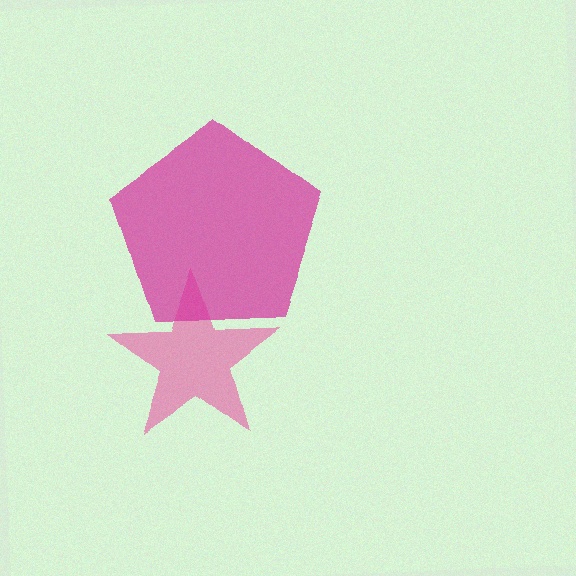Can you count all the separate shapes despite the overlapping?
Yes, there are 2 separate shapes.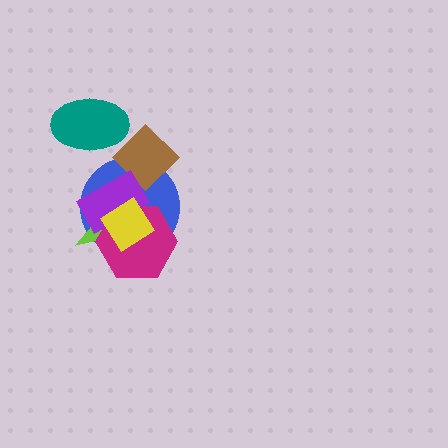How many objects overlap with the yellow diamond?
4 objects overlap with the yellow diamond.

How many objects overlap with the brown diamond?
3 objects overlap with the brown diamond.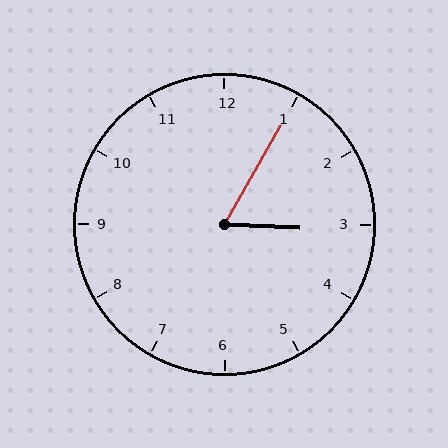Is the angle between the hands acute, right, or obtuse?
It is acute.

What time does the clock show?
3:05.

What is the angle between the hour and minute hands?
Approximately 62 degrees.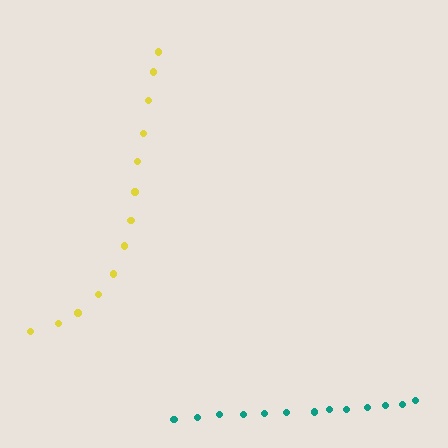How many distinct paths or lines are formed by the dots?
There are 2 distinct paths.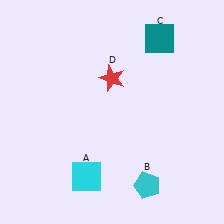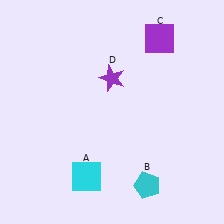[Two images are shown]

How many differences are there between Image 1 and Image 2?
There are 2 differences between the two images.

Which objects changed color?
C changed from teal to purple. D changed from red to purple.